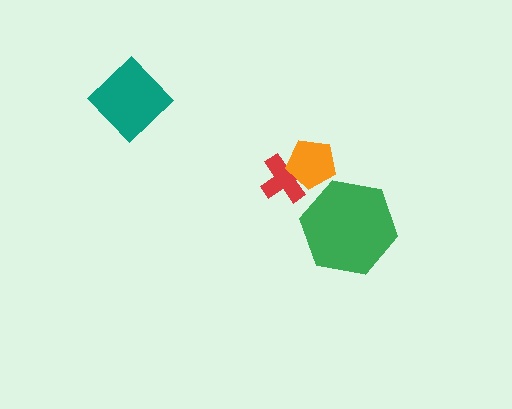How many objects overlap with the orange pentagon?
1 object overlaps with the orange pentagon.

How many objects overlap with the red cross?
1 object overlaps with the red cross.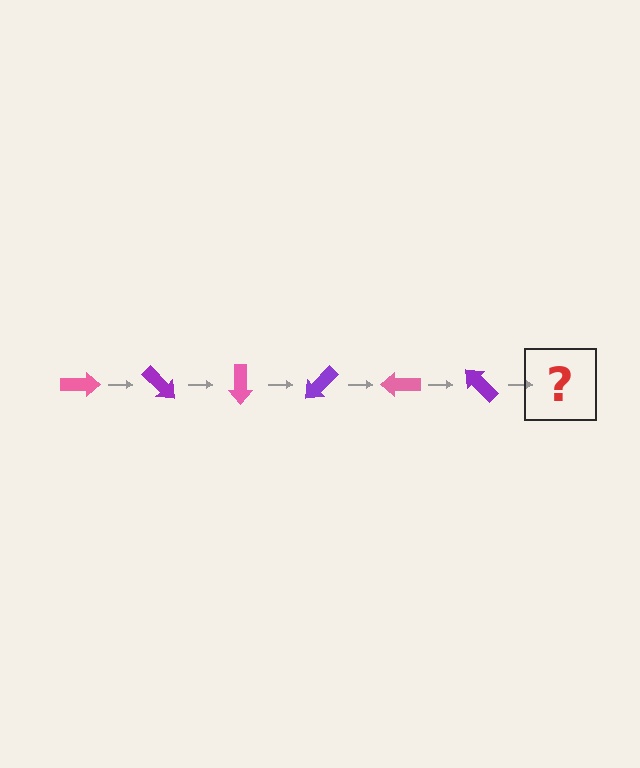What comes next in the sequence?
The next element should be a pink arrow, rotated 270 degrees from the start.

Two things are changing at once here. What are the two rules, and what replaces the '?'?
The two rules are that it rotates 45 degrees each step and the color cycles through pink and purple. The '?' should be a pink arrow, rotated 270 degrees from the start.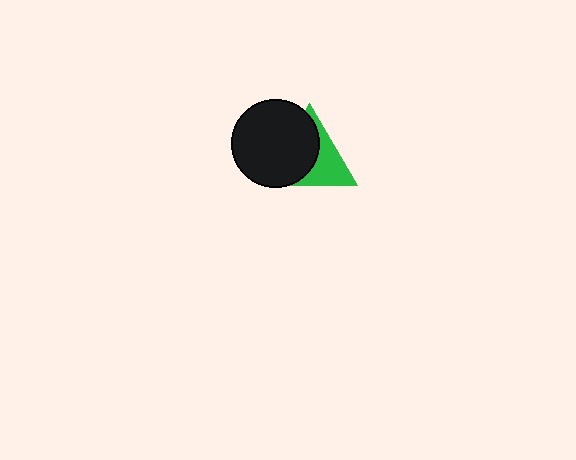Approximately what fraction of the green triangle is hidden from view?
Roughly 57% of the green triangle is hidden behind the black circle.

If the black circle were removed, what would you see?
You would see the complete green triangle.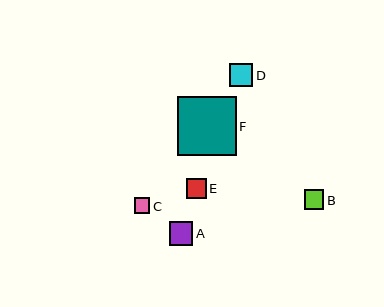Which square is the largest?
Square F is the largest with a size of approximately 59 pixels.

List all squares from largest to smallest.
From largest to smallest: F, A, D, E, B, C.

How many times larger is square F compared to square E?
Square F is approximately 2.9 times the size of square E.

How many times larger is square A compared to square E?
Square A is approximately 1.2 times the size of square E.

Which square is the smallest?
Square C is the smallest with a size of approximately 16 pixels.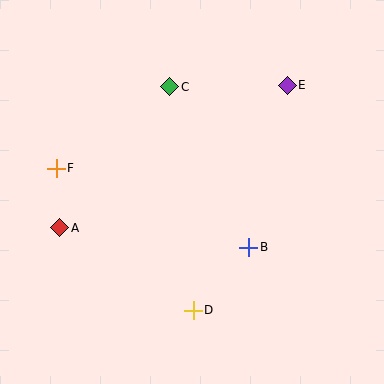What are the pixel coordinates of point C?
Point C is at (170, 87).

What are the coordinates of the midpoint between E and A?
The midpoint between E and A is at (173, 156).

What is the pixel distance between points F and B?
The distance between F and B is 208 pixels.